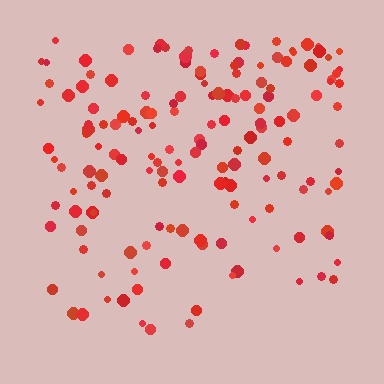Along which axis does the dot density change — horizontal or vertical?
Vertical.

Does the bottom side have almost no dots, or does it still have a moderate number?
Still a moderate number, just noticeably fewer than the top.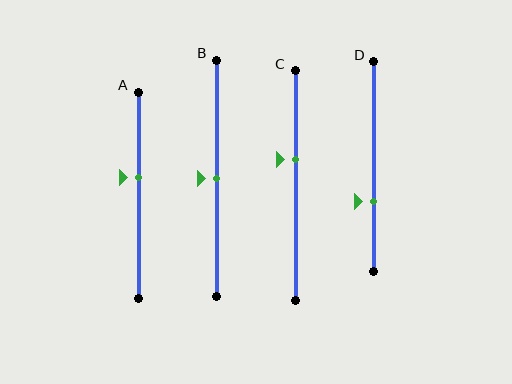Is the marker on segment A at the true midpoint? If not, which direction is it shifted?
No, the marker on segment A is shifted upward by about 9% of the segment length.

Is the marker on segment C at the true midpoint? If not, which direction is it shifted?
No, the marker on segment C is shifted upward by about 11% of the segment length.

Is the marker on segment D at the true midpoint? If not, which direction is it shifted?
No, the marker on segment D is shifted downward by about 17% of the segment length.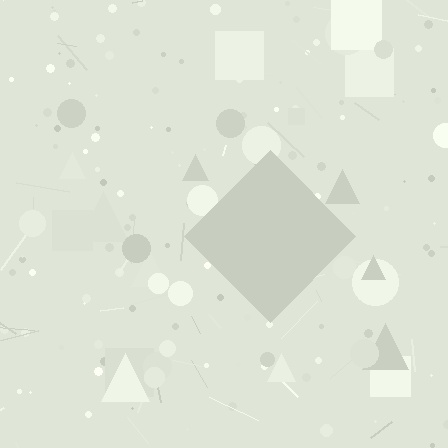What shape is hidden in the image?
A diamond is hidden in the image.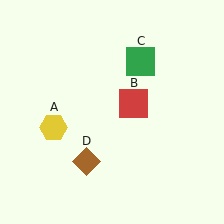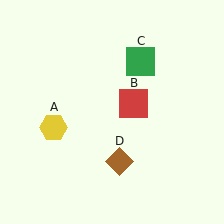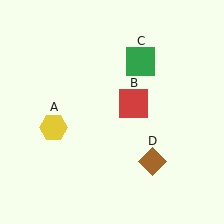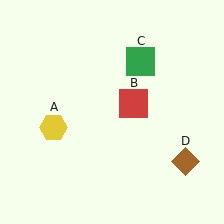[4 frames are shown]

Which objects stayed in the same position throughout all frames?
Yellow hexagon (object A) and red square (object B) and green square (object C) remained stationary.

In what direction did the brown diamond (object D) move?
The brown diamond (object D) moved right.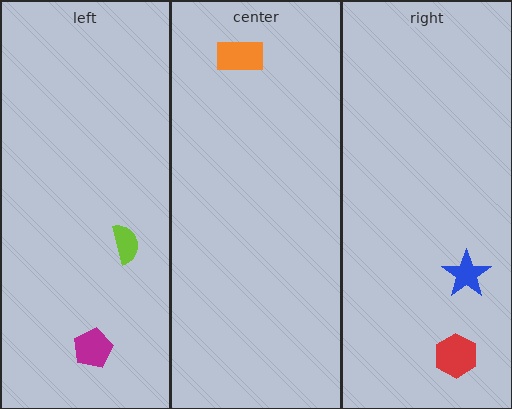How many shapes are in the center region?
1.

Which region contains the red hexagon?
The right region.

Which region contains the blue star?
The right region.